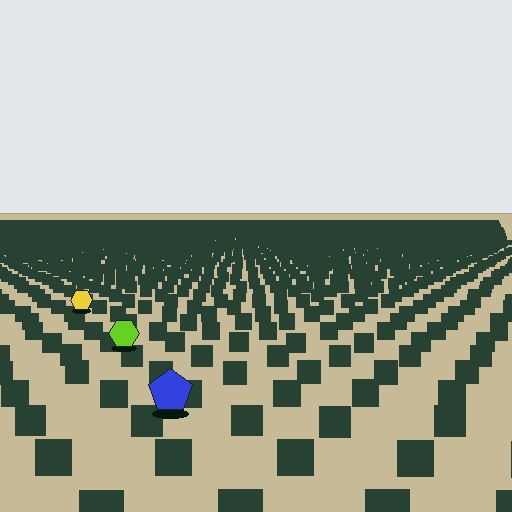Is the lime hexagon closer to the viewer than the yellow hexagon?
Yes. The lime hexagon is closer — you can tell from the texture gradient: the ground texture is coarser near it.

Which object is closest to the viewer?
The blue pentagon is closest. The texture marks near it are larger and more spread out.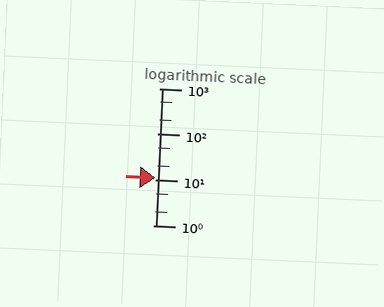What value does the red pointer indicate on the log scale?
The pointer indicates approximately 11.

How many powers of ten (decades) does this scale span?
The scale spans 3 decades, from 1 to 1000.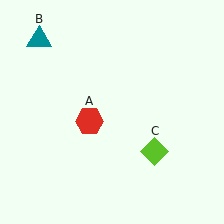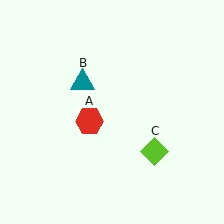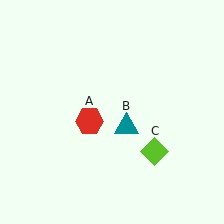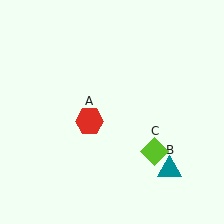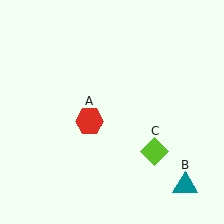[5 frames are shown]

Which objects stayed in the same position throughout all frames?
Red hexagon (object A) and lime diamond (object C) remained stationary.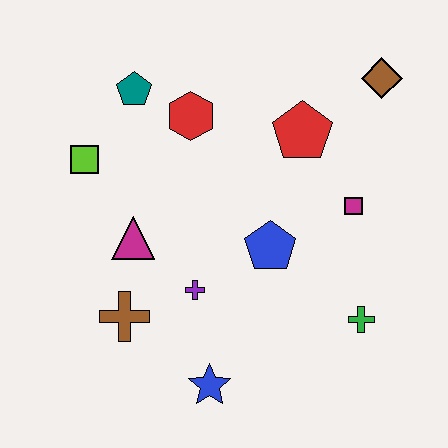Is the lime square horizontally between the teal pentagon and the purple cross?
No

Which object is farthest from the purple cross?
The brown diamond is farthest from the purple cross.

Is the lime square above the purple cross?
Yes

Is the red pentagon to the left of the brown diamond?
Yes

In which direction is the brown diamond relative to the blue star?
The brown diamond is above the blue star.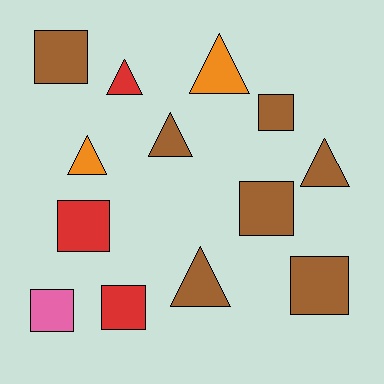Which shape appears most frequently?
Square, with 7 objects.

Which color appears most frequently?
Brown, with 7 objects.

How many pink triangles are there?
There are no pink triangles.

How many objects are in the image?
There are 13 objects.